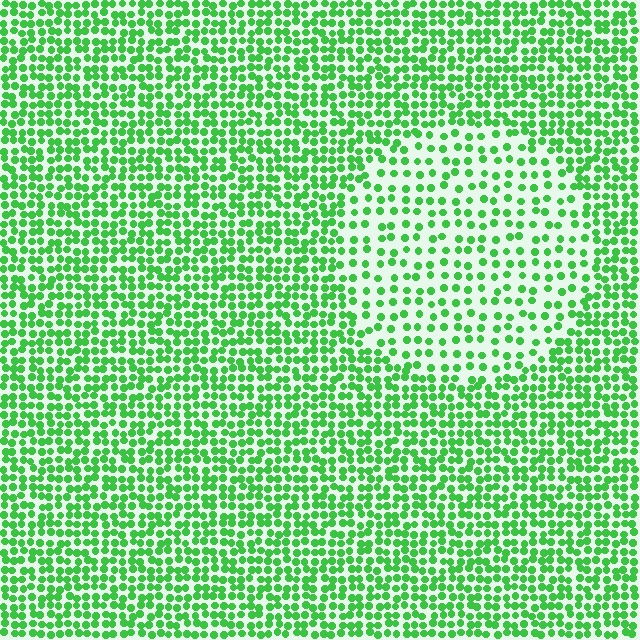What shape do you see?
I see a circle.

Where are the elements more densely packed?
The elements are more densely packed outside the circle boundary.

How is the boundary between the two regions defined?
The boundary is defined by a change in element density (approximately 2.0x ratio). All elements are the same color, size, and shape.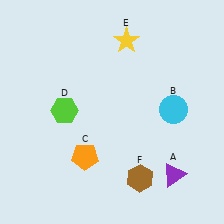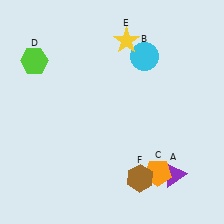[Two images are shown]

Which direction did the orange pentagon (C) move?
The orange pentagon (C) moved right.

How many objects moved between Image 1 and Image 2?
3 objects moved between the two images.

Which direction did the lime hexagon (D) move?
The lime hexagon (D) moved up.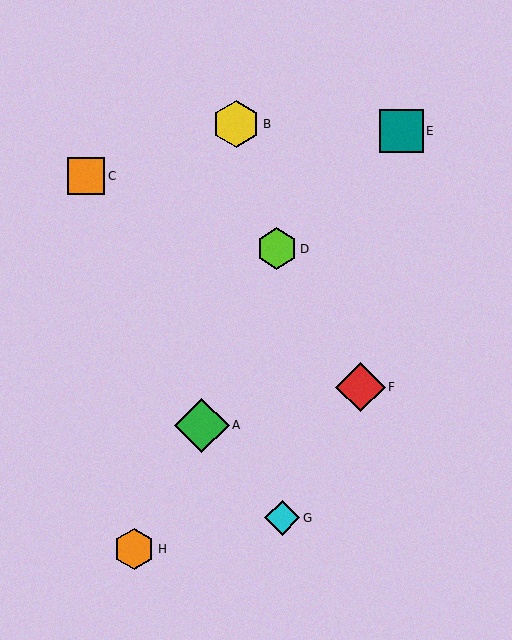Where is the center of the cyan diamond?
The center of the cyan diamond is at (282, 518).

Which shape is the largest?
The green diamond (labeled A) is the largest.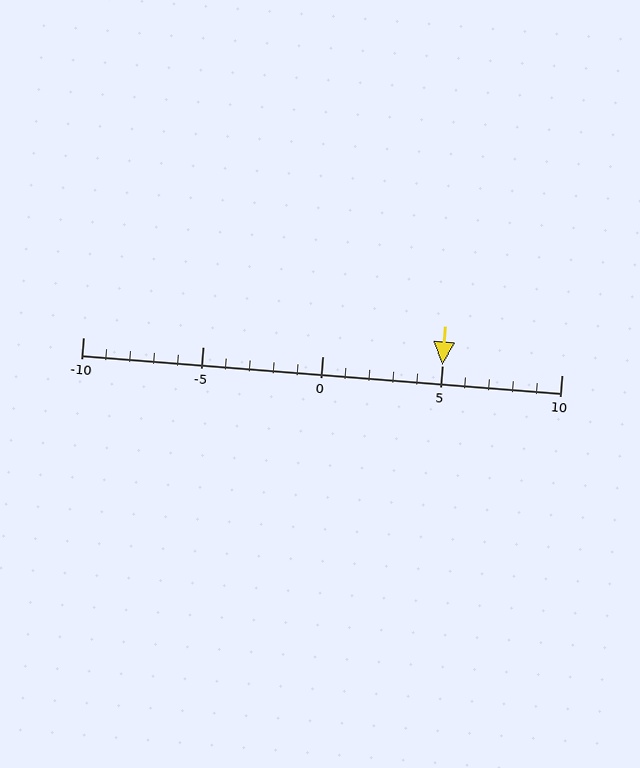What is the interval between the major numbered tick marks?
The major tick marks are spaced 5 units apart.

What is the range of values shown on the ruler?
The ruler shows values from -10 to 10.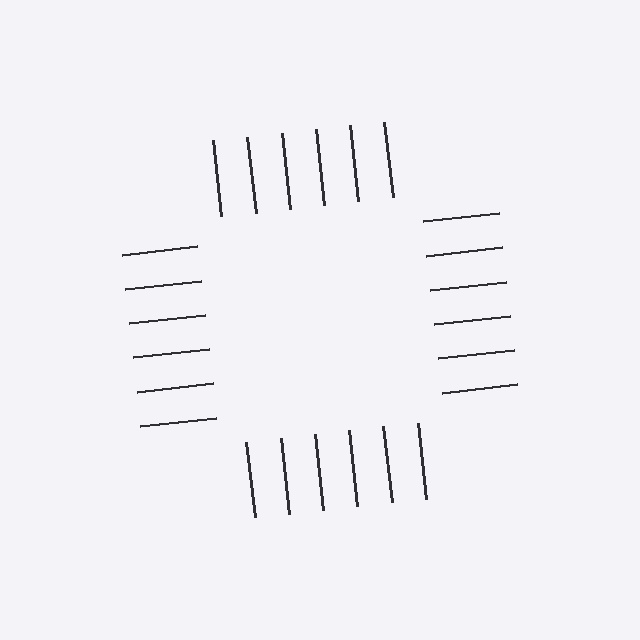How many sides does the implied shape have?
4 sides — the line-ends trace a square.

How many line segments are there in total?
24 — 6 along each of the 4 edges.